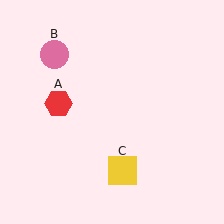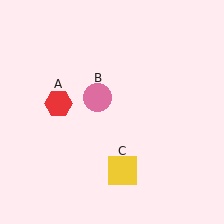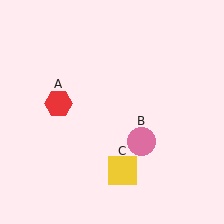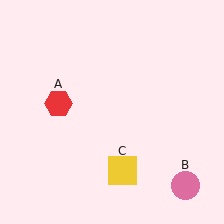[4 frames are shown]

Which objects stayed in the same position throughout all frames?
Red hexagon (object A) and yellow square (object C) remained stationary.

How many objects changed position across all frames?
1 object changed position: pink circle (object B).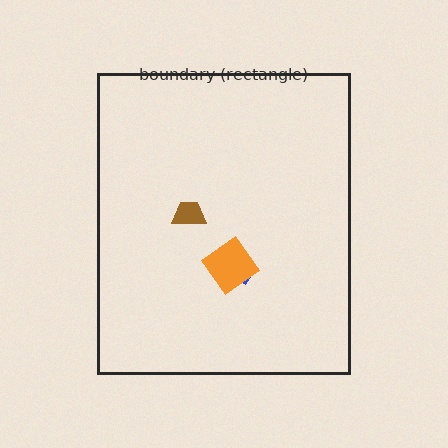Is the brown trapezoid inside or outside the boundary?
Inside.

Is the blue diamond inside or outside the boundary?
Inside.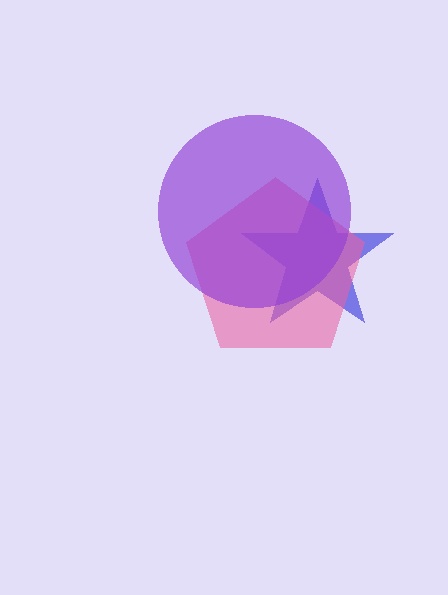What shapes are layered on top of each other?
The layered shapes are: a blue star, a pink pentagon, a purple circle.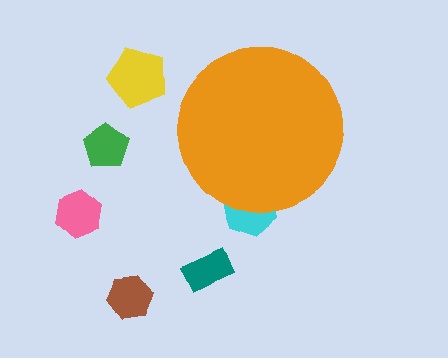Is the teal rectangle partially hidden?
No, the teal rectangle is fully visible.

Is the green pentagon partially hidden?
No, the green pentagon is fully visible.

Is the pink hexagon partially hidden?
No, the pink hexagon is fully visible.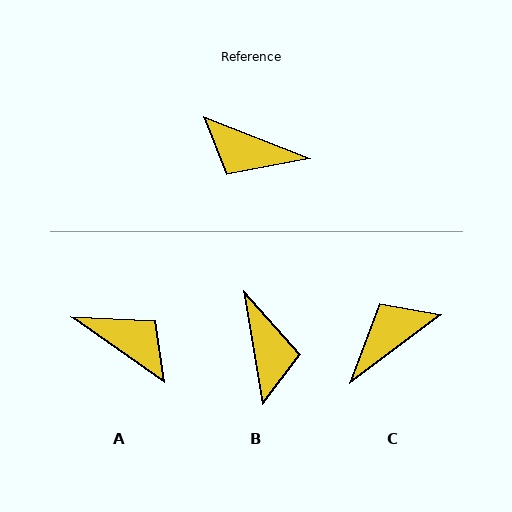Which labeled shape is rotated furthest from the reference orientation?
A, about 166 degrees away.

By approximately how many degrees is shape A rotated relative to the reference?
Approximately 166 degrees counter-clockwise.